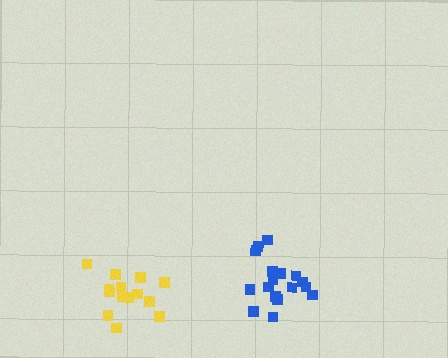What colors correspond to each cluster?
The clusters are colored: blue, yellow.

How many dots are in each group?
Group 1: 17 dots, Group 2: 14 dots (31 total).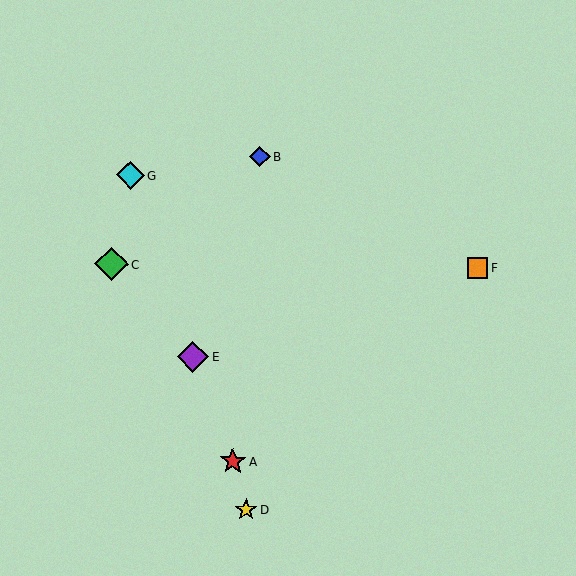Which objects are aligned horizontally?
Objects C, F are aligned horizontally.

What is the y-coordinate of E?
Object E is at y≈357.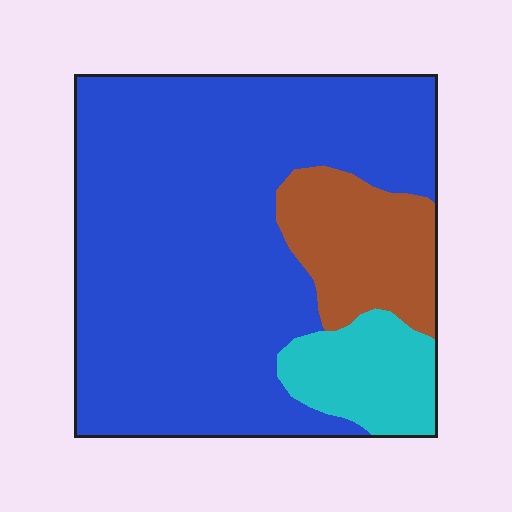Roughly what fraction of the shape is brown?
Brown covers around 15% of the shape.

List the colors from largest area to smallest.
From largest to smallest: blue, brown, cyan.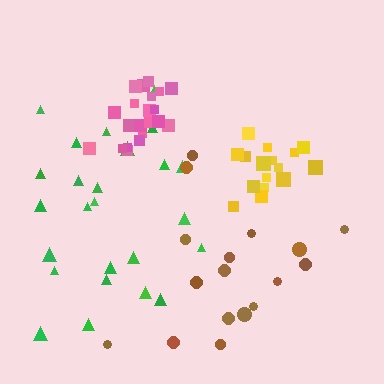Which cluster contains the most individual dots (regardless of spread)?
Green (25).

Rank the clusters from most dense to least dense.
pink, yellow, green, brown.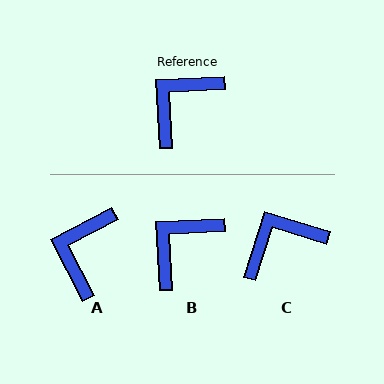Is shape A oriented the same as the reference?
No, it is off by about 25 degrees.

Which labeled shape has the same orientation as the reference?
B.